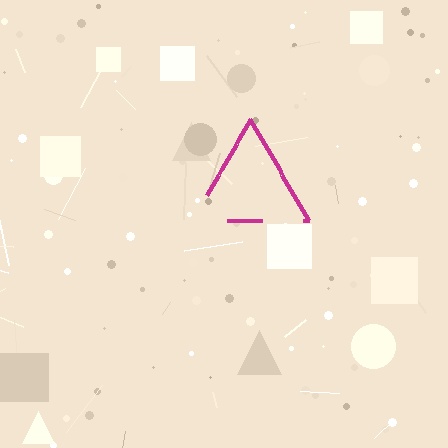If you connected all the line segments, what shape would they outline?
They would outline a triangle.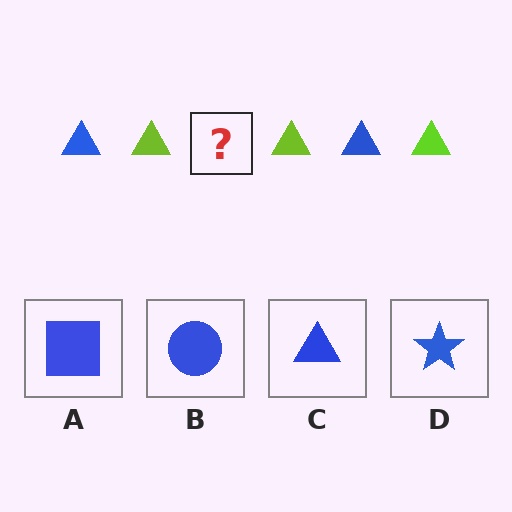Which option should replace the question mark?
Option C.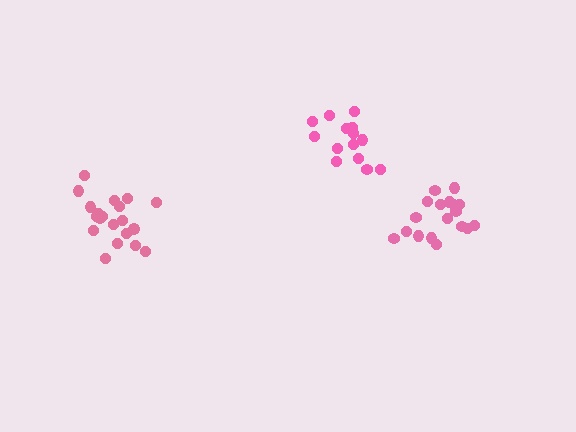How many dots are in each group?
Group 1: 20 dots, Group 2: 18 dots, Group 3: 14 dots (52 total).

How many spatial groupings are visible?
There are 3 spatial groupings.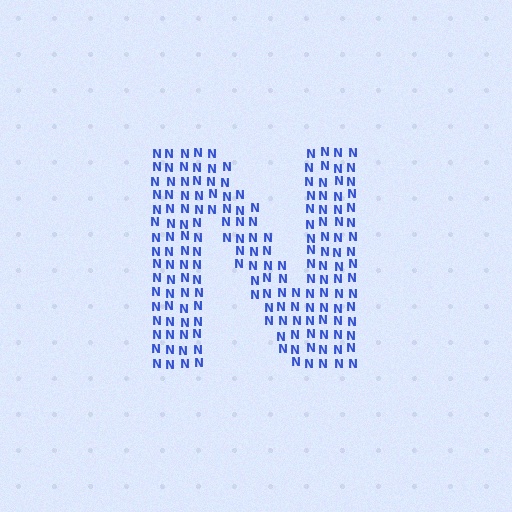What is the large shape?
The large shape is the letter N.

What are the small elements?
The small elements are letter N's.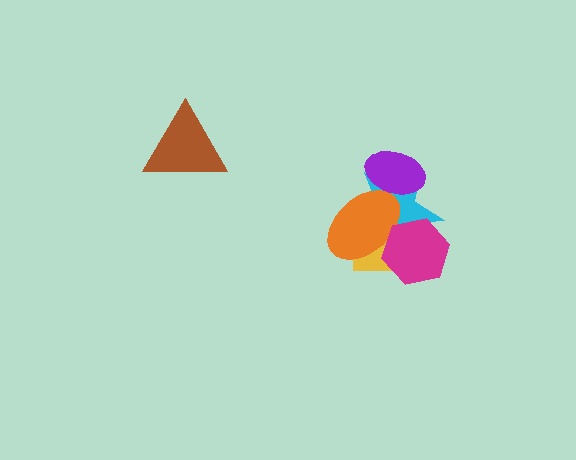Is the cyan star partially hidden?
Yes, it is partially covered by another shape.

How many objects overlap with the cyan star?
4 objects overlap with the cyan star.